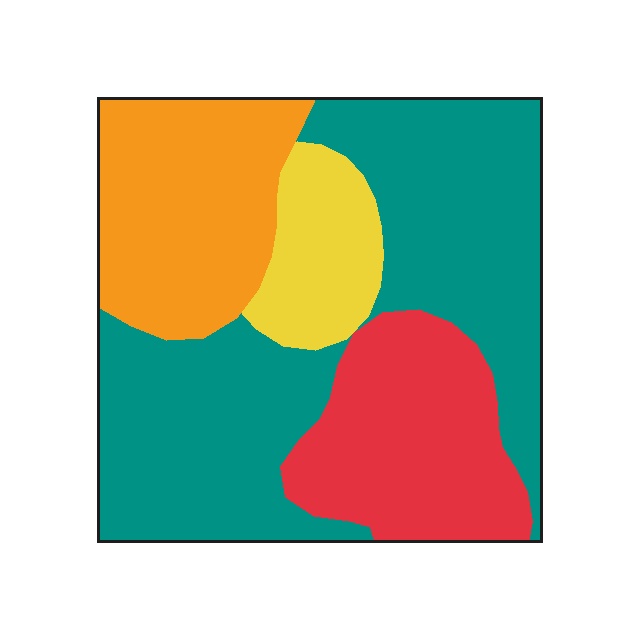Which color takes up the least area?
Yellow, at roughly 10%.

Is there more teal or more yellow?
Teal.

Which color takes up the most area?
Teal, at roughly 50%.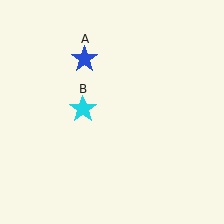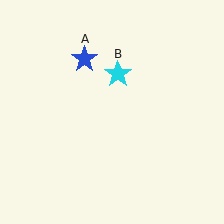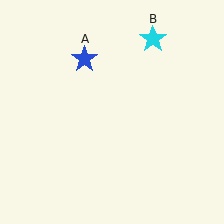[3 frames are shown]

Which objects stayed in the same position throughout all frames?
Blue star (object A) remained stationary.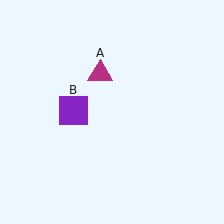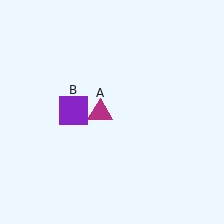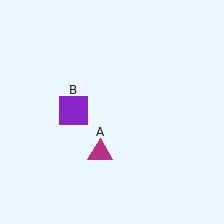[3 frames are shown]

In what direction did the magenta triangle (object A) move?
The magenta triangle (object A) moved down.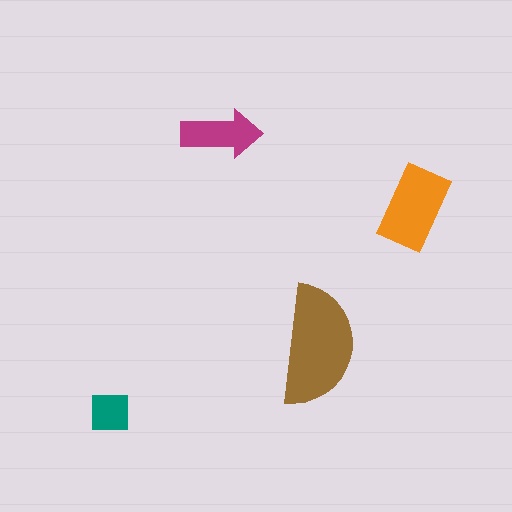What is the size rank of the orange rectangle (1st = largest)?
2nd.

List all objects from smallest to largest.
The teal square, the magenta arrow, the orange rectangle, the brown semicircle.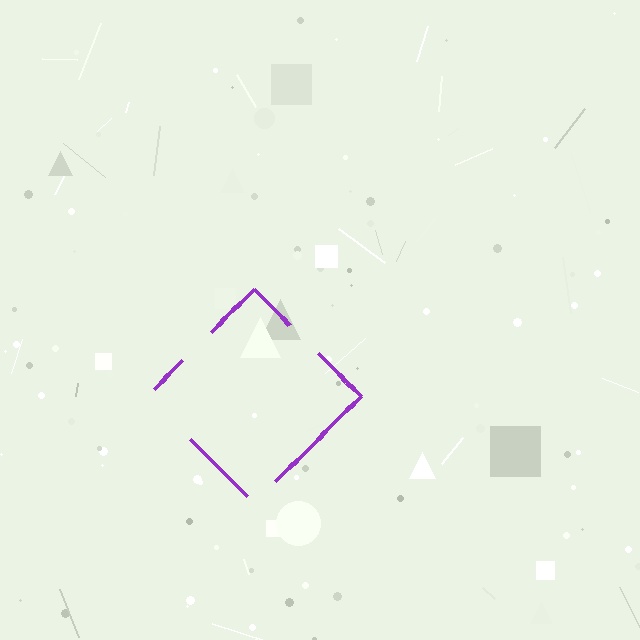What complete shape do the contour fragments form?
The contour fragments form a diamond.